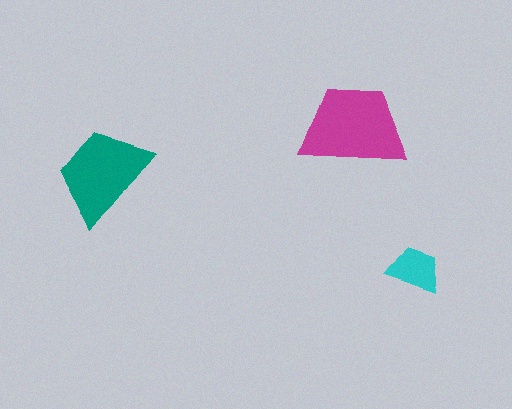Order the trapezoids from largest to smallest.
the magenta one, the teal one, the cyan one.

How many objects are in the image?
There are 3 objects in the image.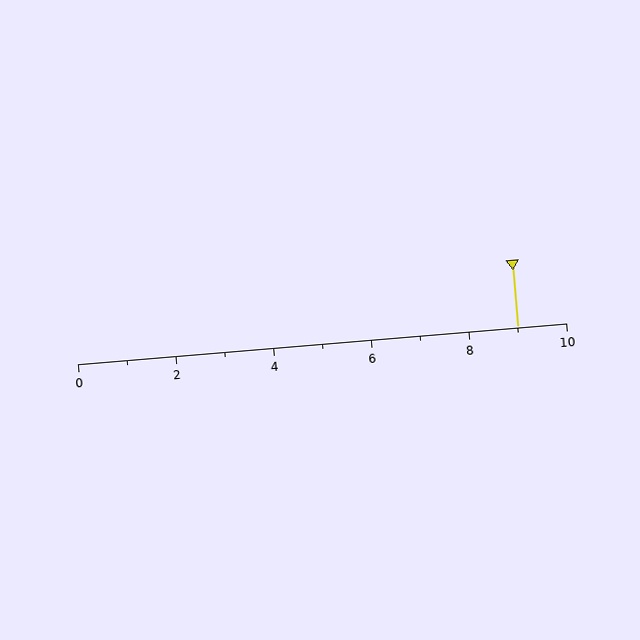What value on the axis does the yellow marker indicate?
The marker indicates approximately 9.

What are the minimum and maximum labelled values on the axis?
The axis runs from 0 to 10.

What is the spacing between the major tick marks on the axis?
The major ticks are spaced 2 apart.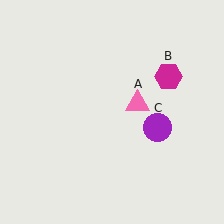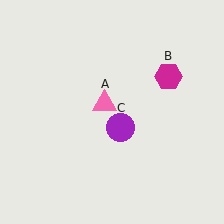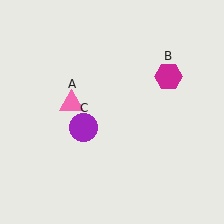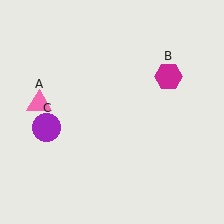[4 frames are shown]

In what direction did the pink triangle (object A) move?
The pink triangle (object A) moved left.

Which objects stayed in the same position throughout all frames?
Magenta hexagon (object B) remained stationary.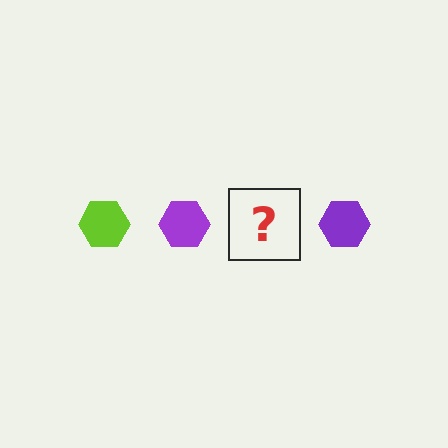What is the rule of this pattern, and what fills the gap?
The rule is that the pattern cycles through lime, purple hexagons. The gap should be filled with a lime hexagon.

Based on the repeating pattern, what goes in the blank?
The blank should be a lime hexagon.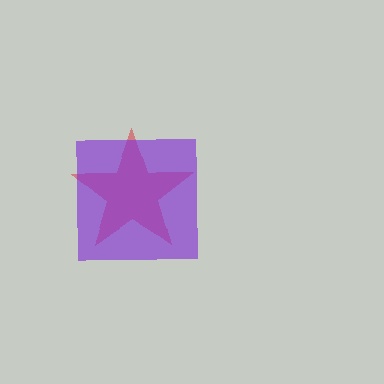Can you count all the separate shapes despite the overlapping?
Yes, there are 2 separate shapes.